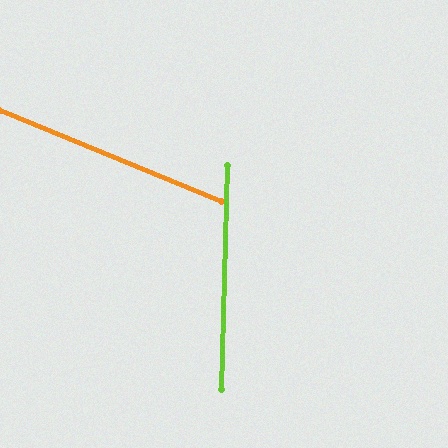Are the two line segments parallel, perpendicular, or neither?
Neither parallel nor perpendicular — they differ by about 69°.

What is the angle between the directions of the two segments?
Approximately 69 degrees.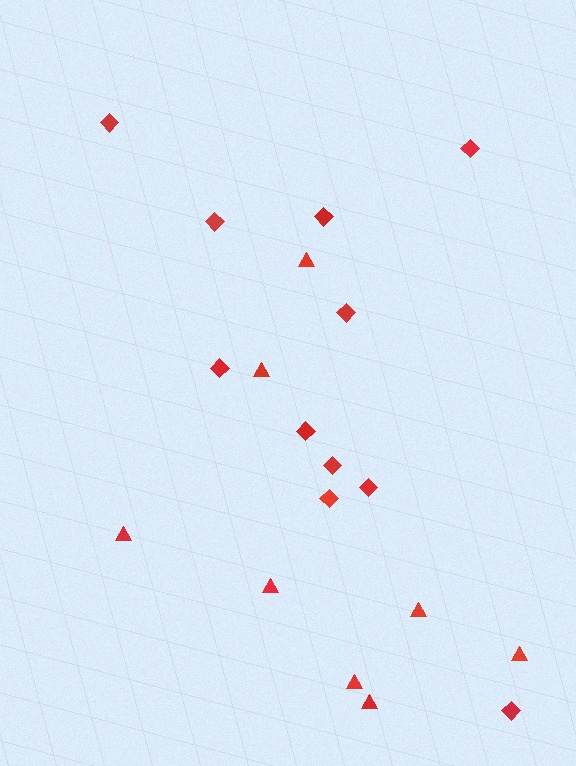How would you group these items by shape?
There are 2 groups: one group of triangles (8) and one group of diamonds (11).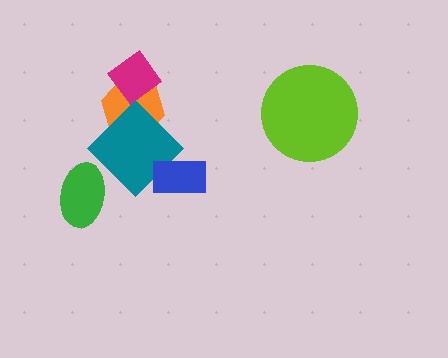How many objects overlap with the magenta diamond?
1 object overlaps with the magenta diamond.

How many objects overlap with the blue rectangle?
1 object overlaps with the blue rectangle.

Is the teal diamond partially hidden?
Yes, it is partially covered by another shape.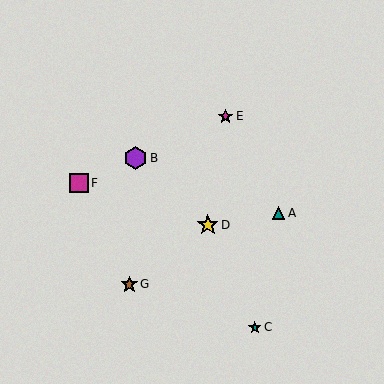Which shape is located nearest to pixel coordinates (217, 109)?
The magenta star (labeled E) at (226, 116) is nearest to that location.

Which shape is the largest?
The purple hexagon (labeled B) is the largest.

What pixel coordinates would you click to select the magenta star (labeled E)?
Click at (226, 116) to select the magenta star E.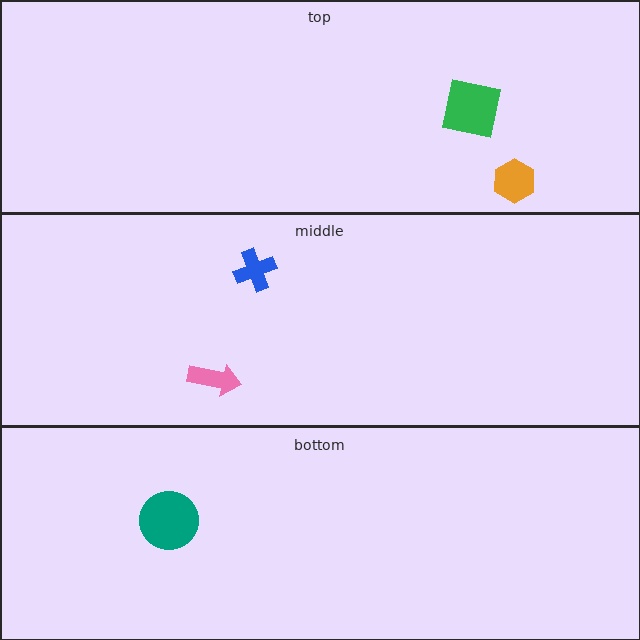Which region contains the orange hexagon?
The top region.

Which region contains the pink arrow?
The middle region.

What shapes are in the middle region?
The pink arrow, the blue cross.